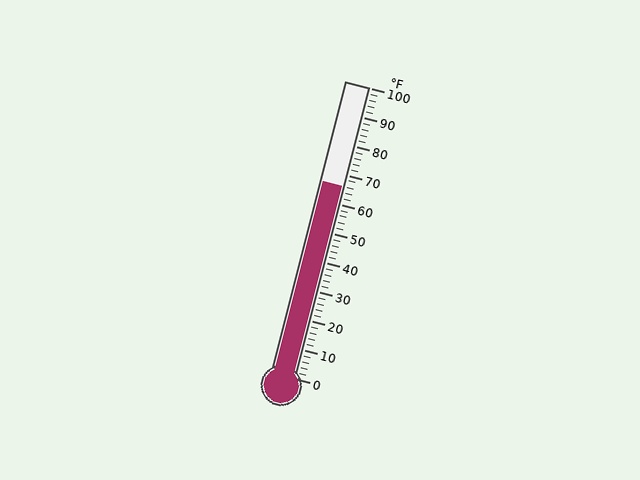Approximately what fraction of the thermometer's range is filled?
The thermometer is filled to approximately 65% of its range.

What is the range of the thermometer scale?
The thermometer scale ranges from 0°F to 100°F.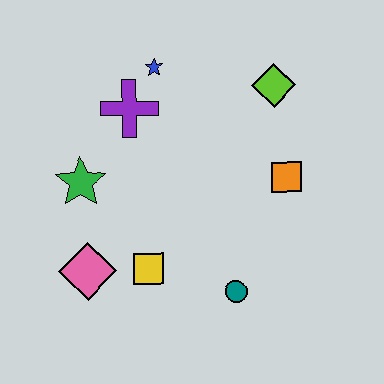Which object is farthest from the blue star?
The teal circle is farthest from the blue star.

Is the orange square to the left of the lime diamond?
No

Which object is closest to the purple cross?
The blue star is closest to the purple cross.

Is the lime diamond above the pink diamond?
Yes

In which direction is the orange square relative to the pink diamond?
The orange square is to the right of the pink diamond.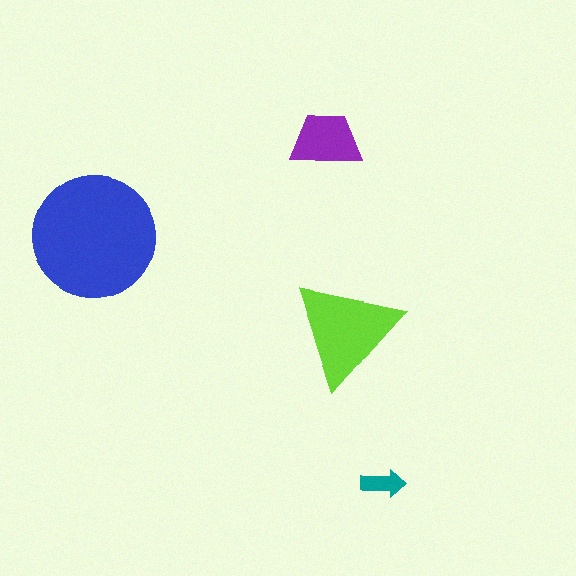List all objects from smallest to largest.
The teal arrow, the purple trapezoid, the lime triangle, the blue circle.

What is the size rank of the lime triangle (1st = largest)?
2nd.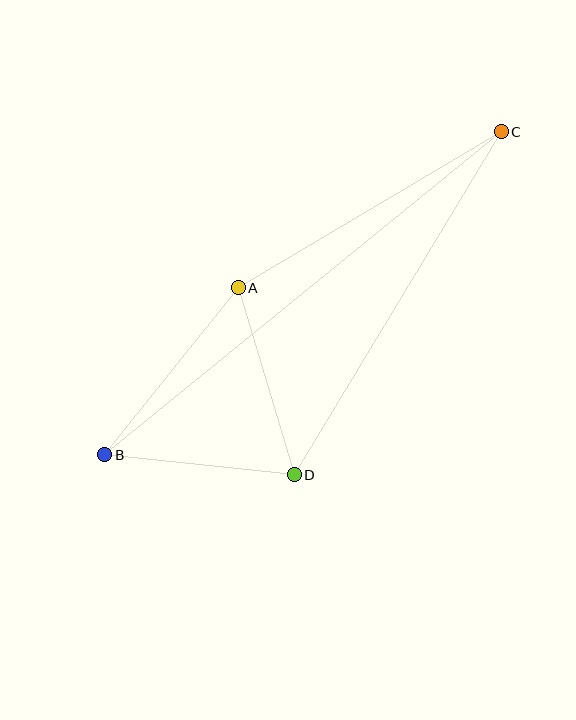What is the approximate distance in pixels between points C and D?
The distance between C and D is approximately 401 pixels.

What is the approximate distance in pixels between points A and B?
The distance between A and B is approximately 214 pixels.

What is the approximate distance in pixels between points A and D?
The distance between A and D is approximately 195 pixels.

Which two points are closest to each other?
Points B and D are closest to each other.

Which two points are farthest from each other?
Points B and C are farthest from each other.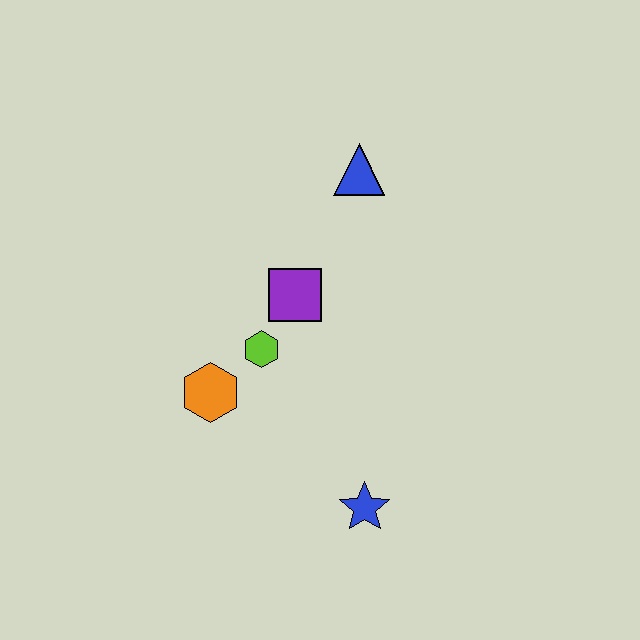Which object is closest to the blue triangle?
The purple square is closest to the blue triangle.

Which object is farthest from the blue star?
The blue triangle is farthest from the blue star.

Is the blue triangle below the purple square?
No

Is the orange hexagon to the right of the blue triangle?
No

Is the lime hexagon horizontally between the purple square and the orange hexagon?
Yes